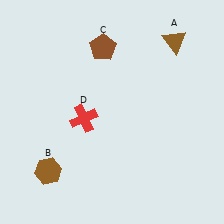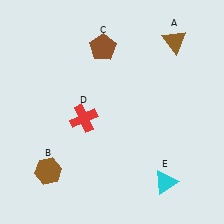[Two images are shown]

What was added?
A cyan triangle (E) was added in Image 2.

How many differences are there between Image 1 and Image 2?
There is 1 difference between the two images.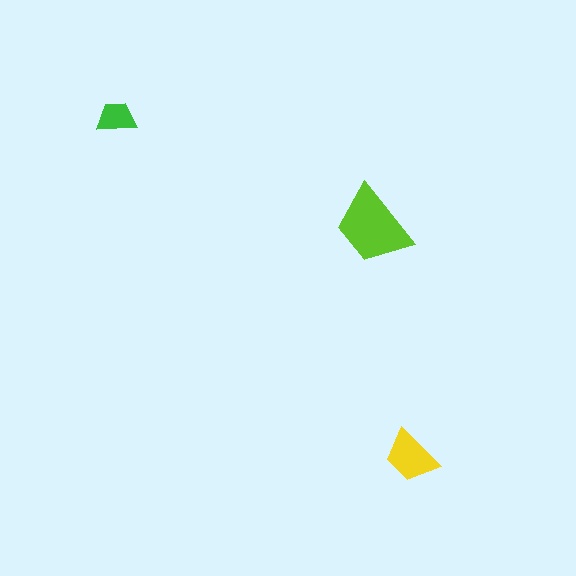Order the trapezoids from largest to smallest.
the lime one, the yellow one, the green one.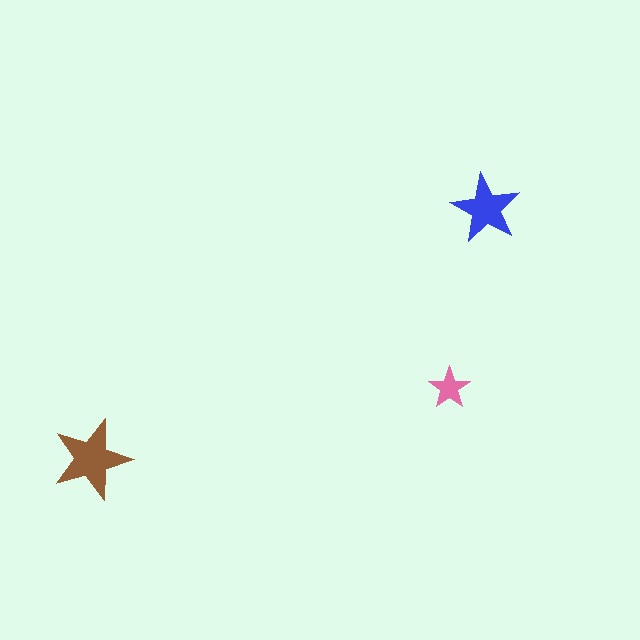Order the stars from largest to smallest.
the brown one, the blue one, the pink one.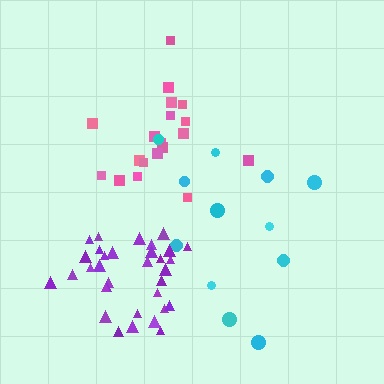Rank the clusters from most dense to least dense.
purple, pink, cyan.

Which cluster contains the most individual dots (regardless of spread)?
Purple (33).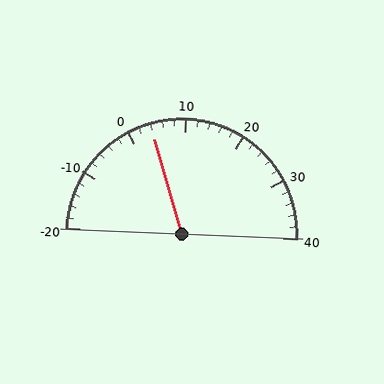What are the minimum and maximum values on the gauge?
The gauge ranges from -20 to 40.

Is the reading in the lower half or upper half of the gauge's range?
The reading is in the lower half of the range (-20 to 40).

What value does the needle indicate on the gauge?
The needle indicates approximately 4.